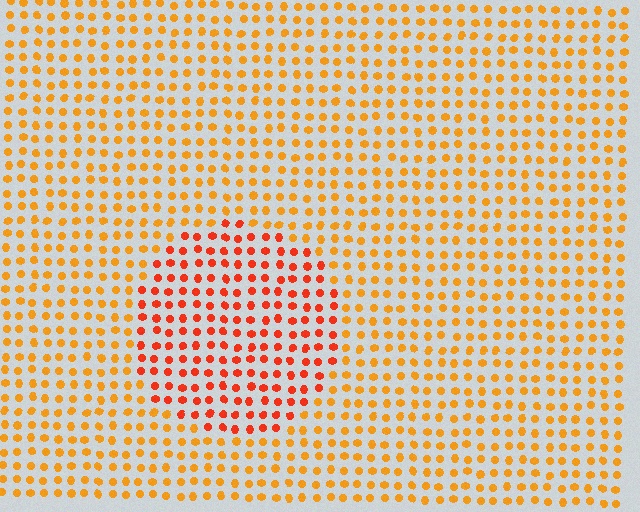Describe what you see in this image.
The image is filled with small orange elements in a uniform arrangement. A circle-shaped region is visible where the elements are tinted to a slightly different hue, forming a subtle color boundary.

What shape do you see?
I see a circle.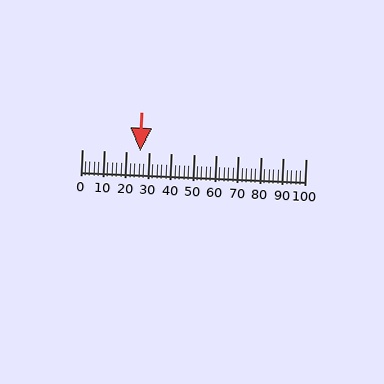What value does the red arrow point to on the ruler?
The red arrow points to approximately 26.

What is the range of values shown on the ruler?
The ruler shows values from 0 to 100.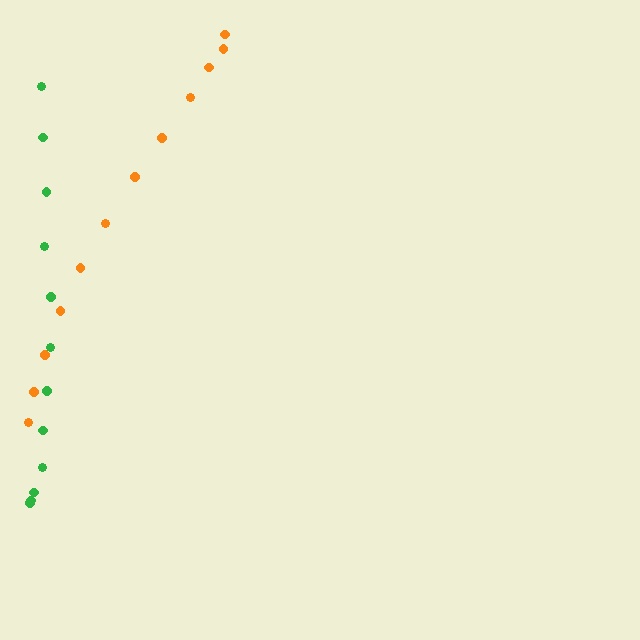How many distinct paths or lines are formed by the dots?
There are 2 distinct paths.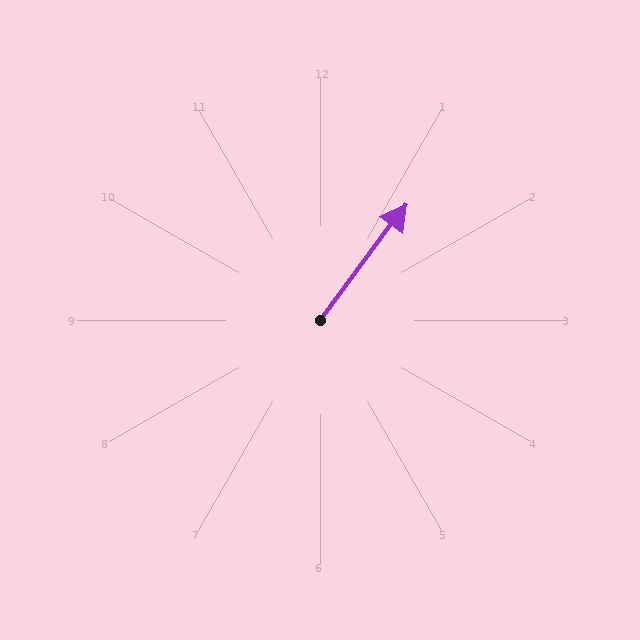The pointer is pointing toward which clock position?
Roughly 1 o'clock.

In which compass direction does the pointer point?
Northeast.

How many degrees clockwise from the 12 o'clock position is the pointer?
Approximately 37 degrees.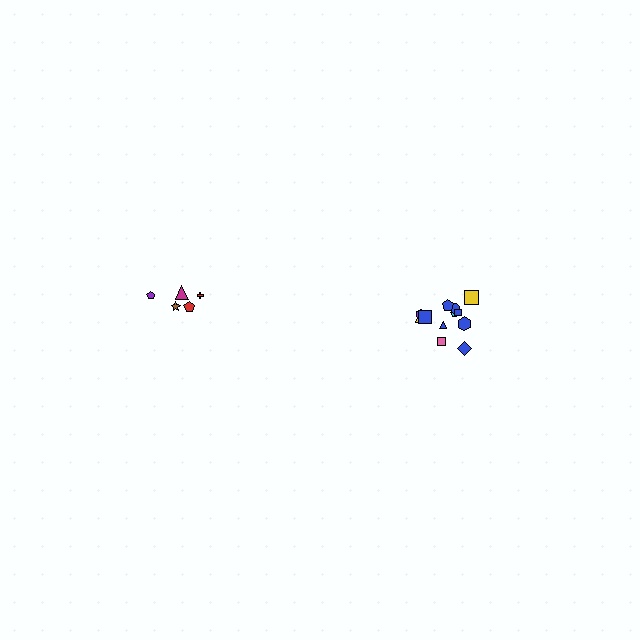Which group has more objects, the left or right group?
The right group.